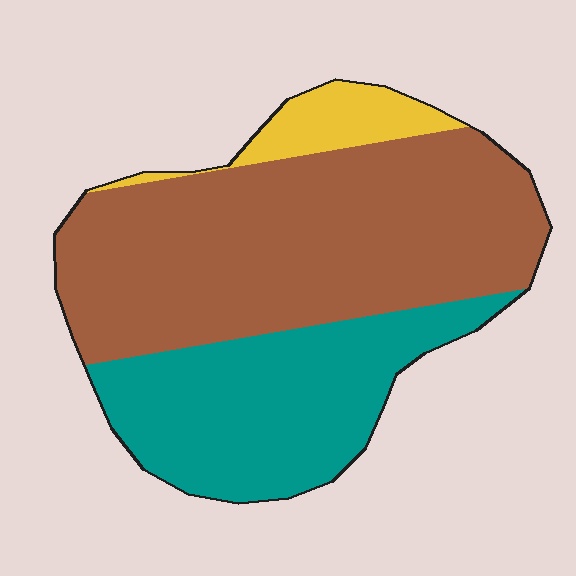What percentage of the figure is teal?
Teal takes up between a quarter and a half of the figure.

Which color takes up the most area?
Brown, at roughly 60%.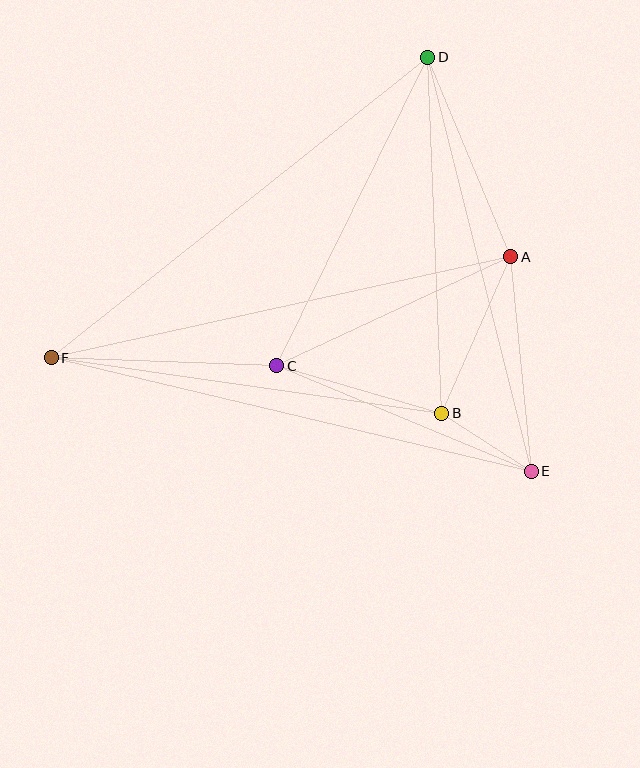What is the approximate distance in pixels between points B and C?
The distance between B and C is approximately 172 pixels.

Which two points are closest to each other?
Points B and E are closest to each other.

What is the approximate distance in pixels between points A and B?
The distance between A and B is approximately 171 pixels.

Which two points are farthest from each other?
Points E and F are farthest from each other.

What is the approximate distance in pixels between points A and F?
The distance between A and F is approximately 471 pixels.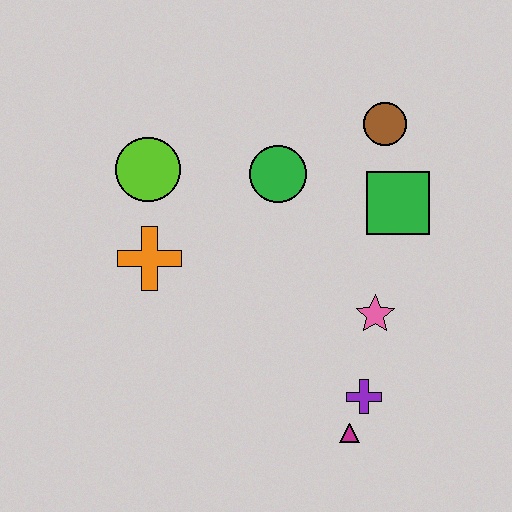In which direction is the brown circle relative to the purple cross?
The brown circle is above the purple cross.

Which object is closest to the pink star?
The purple cross is closest to the pink star.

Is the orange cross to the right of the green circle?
No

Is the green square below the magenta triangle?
No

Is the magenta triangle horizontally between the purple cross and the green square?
No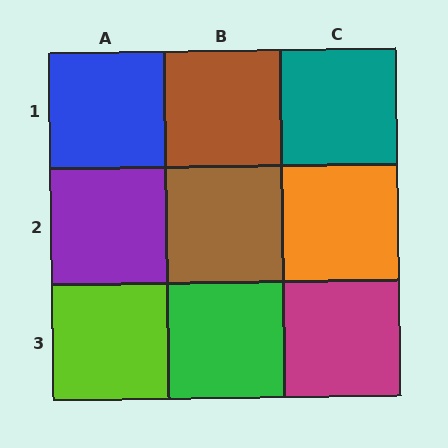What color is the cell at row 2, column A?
Purple.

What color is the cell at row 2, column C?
Orange.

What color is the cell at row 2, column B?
Brown.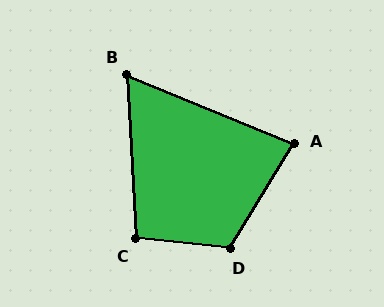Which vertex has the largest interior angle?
D, at approximately 116 degrees.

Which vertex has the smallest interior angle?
B, at approximately 64 degrees.